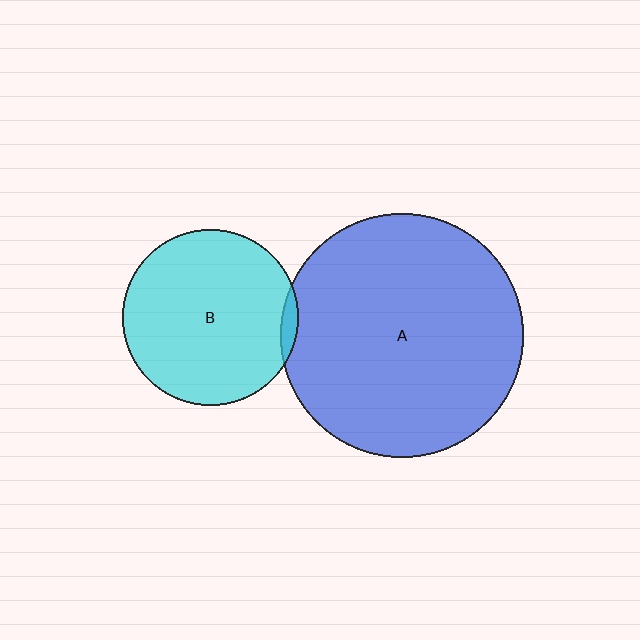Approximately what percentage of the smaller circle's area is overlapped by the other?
Approximately 5%.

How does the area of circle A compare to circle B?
Approximately 1.9 times.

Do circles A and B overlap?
Yes.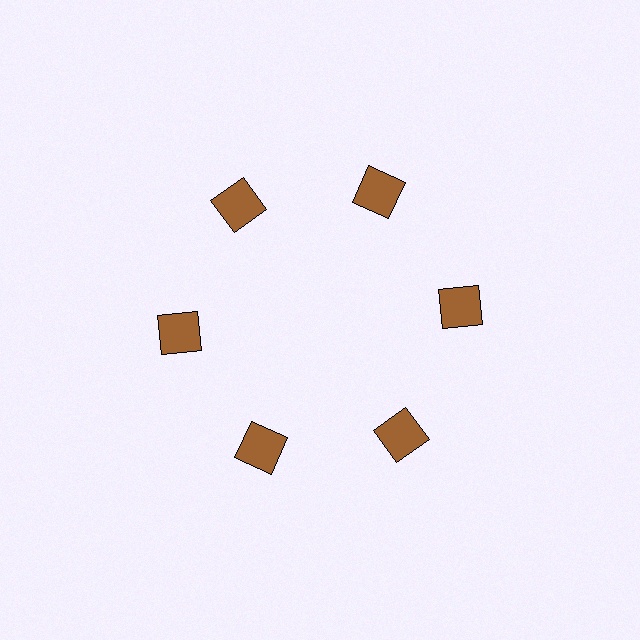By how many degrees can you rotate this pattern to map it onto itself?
The pattern maps onto itself every 60 degrees of rotation.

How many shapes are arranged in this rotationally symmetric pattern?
There are 6 shapes, arranged in 6 groups of 1.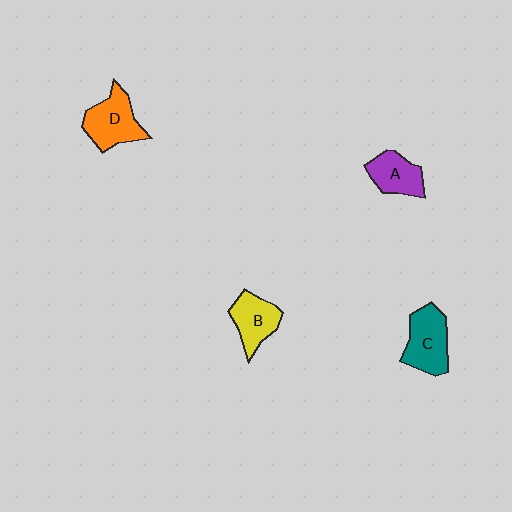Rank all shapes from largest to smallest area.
From largest to smallest: C (teal), D (orange), B (yellow), A (purple).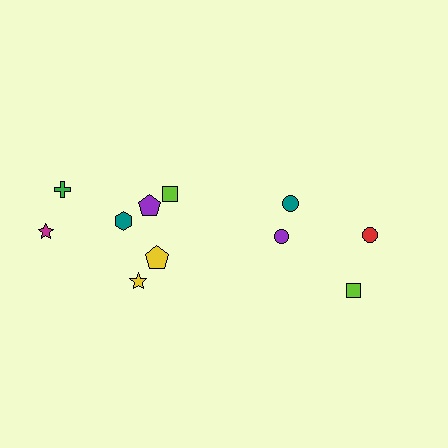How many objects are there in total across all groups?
There are 11 objects.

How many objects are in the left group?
There are 7 objects.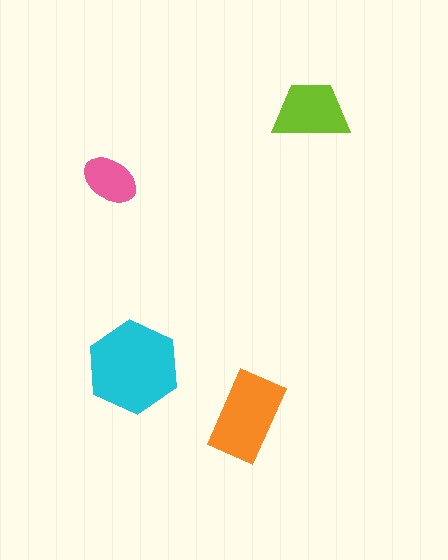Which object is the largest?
The cyan hexagon.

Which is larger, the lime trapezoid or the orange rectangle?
The orange rectangle.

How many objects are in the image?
There are 4 objects in the image.